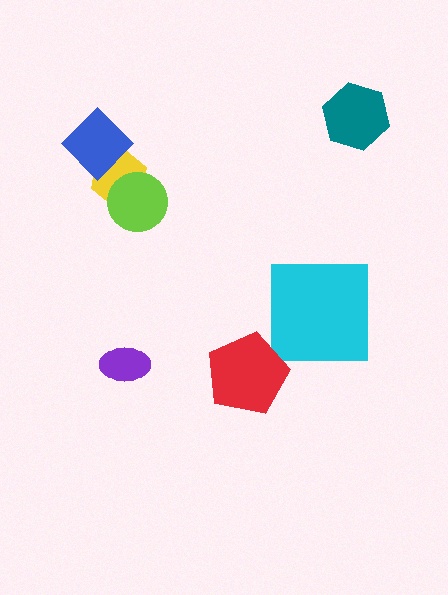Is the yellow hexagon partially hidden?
Yes, it is partially covered by another shape.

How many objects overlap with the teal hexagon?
0 objects overlap with the teal hexagon.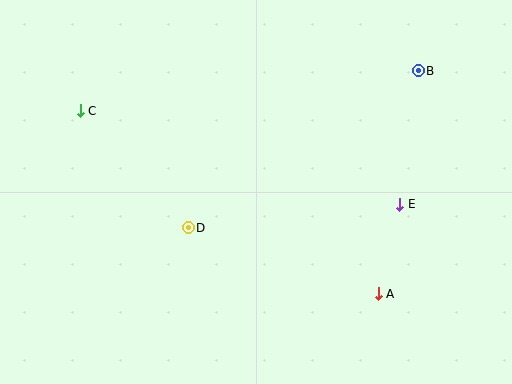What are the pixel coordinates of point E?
Point E is at (400, 204).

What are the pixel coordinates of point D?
Point D is at (188, 228).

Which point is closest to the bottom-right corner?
Point A is closest to the bottom-right corner.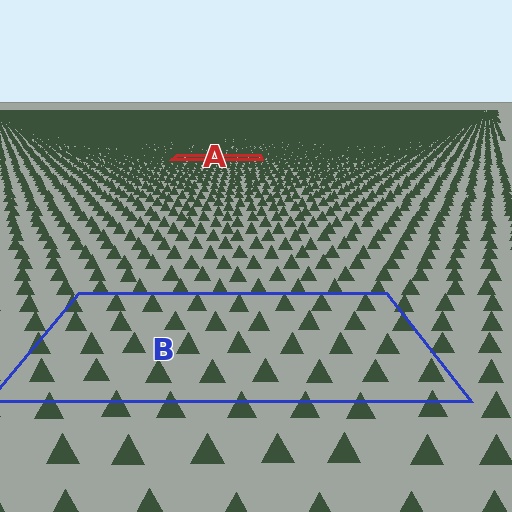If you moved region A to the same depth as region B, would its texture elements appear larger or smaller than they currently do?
They would appear larger. At a closer depth, the same texture elements are projected at a bigger on-screen size.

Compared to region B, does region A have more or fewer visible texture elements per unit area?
Region A has more texture elements per unit area — they are packed more densely because it is farther away.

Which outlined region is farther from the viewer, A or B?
Region A is farther from the viewer — the texture elements inside it appear smaller and more densely packed.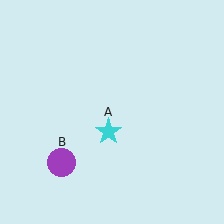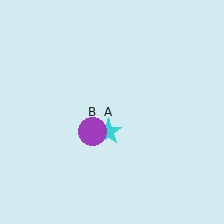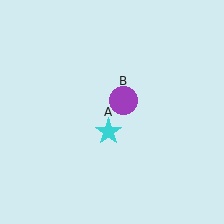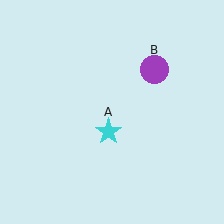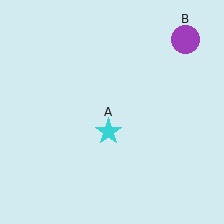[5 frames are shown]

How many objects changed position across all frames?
1 object changed position: purple circle (object B).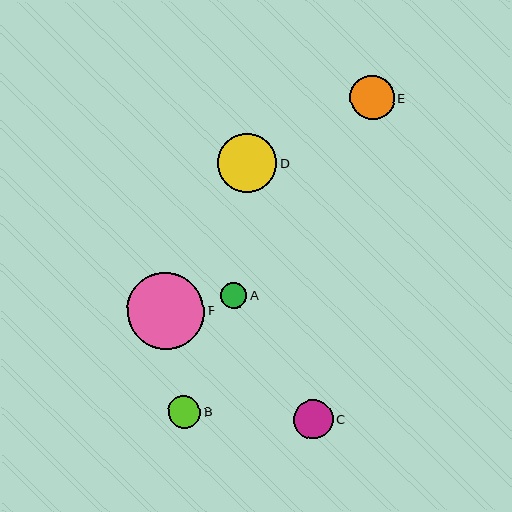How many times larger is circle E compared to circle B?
Circle E is approximately 1.4 times the size of circle B.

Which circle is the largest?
Circle F is the largest with a size of approximately 77 pixels.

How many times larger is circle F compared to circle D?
Circle F is approximately 1.3 times the size of circle D.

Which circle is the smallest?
Circle A is the smallest with a size of approximately 26 pixels.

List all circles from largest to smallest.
From largest to smallest: F, D, E, C, B, A.